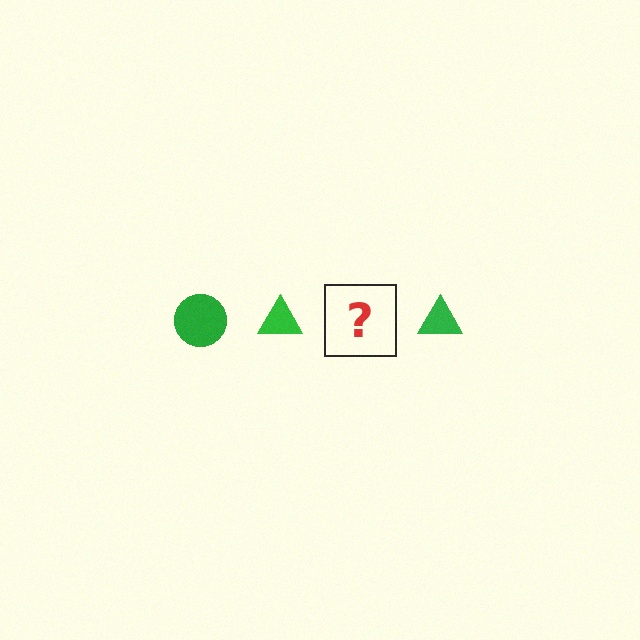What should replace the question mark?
The question mark should be replaced with a green circle.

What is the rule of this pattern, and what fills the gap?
The rule is that the pattern cycles through circle, triangle shapes in green. The gap should be filled with a green circle.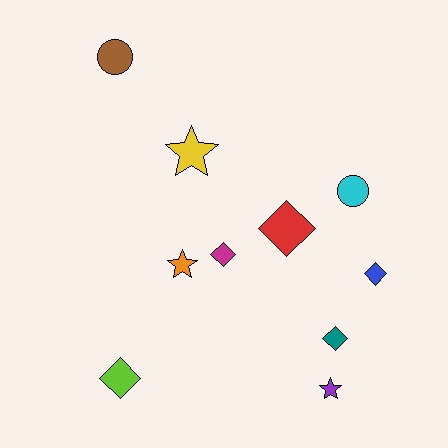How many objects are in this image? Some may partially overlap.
There are 10 objects.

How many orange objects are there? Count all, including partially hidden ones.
There is 1 orange object.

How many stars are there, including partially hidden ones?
There are 3 stars.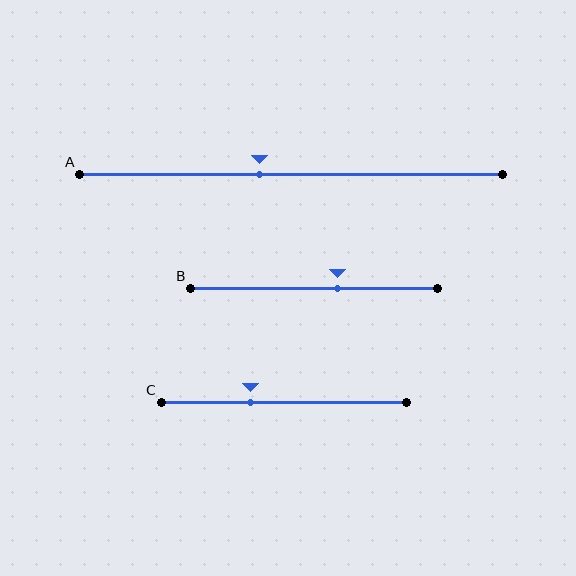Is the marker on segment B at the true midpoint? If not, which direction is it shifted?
No, the marker on segment B is shifted to the right by about 10% of the segment length.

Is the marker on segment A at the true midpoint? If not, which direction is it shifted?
No, the marker on segment A is shifted to the left by about 8% of the segment length.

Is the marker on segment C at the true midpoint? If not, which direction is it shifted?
No, the marker on segment C is shifted to the left by about 14% of the segment length.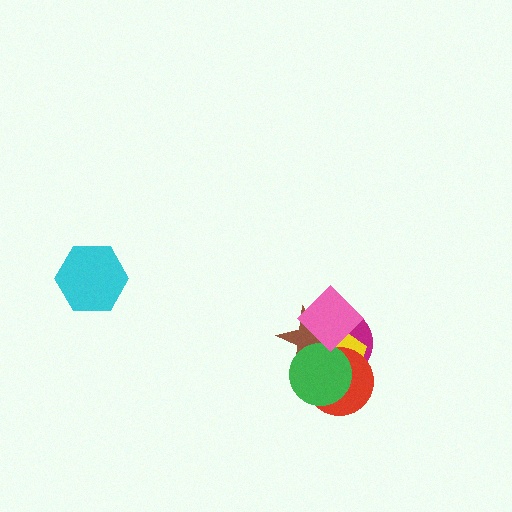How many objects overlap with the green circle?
5 objects overlap with the green circle.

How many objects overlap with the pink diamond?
4 objects overlap with the pink diamond.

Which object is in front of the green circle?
The pink diamond is in front of the green circle.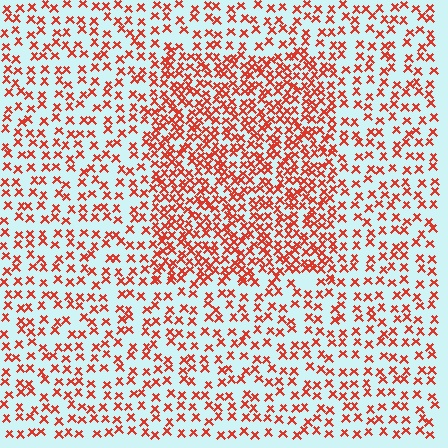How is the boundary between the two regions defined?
The boundary is defined by a change in element density (approximately 2.0x ratio). All elements are the same color, size, and shape.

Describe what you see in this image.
The image contains small red elements arranged at two different densities. A rectangle-shaped region is visible where the elements are more densely packed than the surrounding area.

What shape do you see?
I see a rectangle.